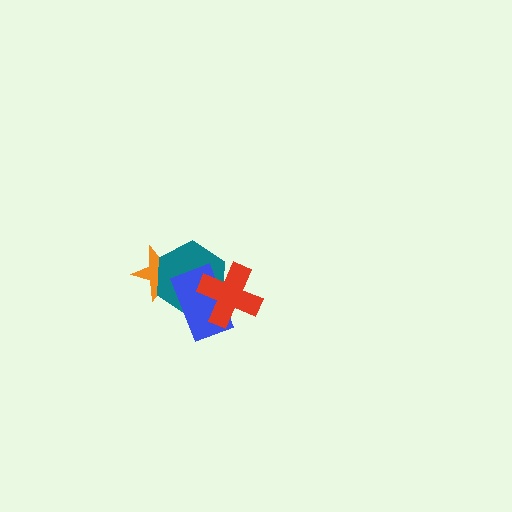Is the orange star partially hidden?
Yes, it is partially covered by another shape.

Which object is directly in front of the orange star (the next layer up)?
The teal hexagon is directly in front of the orange star.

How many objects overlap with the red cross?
2 objects overlap with the red cross.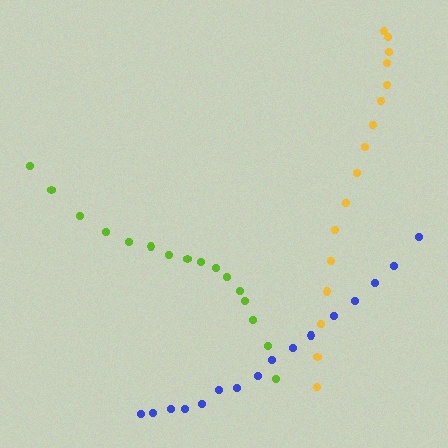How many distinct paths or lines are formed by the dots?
There are 3 distinct paths.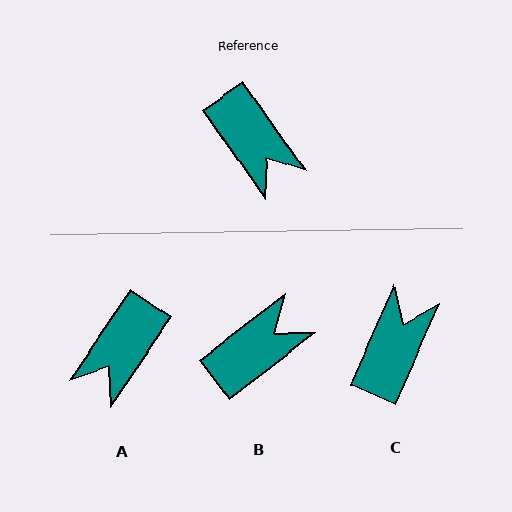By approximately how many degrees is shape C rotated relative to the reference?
Approximately 121 degrees counter-clockwise.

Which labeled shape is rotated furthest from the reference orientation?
C, about 121 degrees away.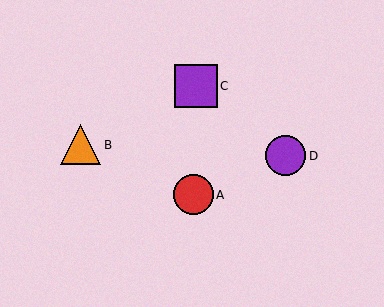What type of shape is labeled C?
Shape C is a purple square.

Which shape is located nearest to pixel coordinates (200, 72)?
The purple square (labeled C) at (196, 86) is nearest to that location.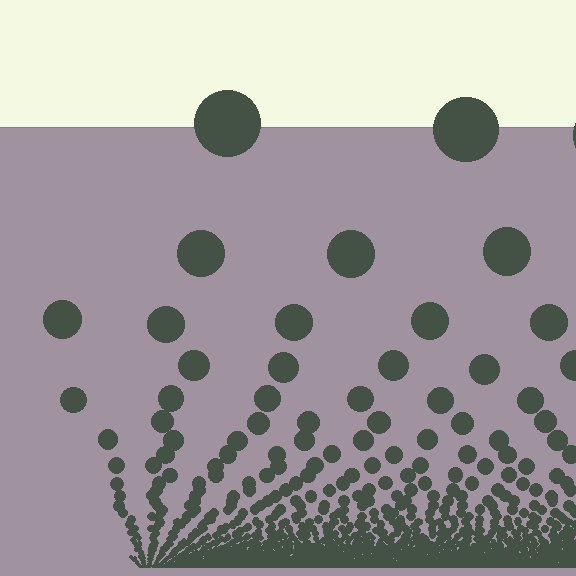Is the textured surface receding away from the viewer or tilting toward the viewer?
The surface appears to tilt toward the viewer. Texture elements get larger and sparser toward the top.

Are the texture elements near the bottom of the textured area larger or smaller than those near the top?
Smaller. The gradient is inverted — elements near the bottom are smaller and denser.